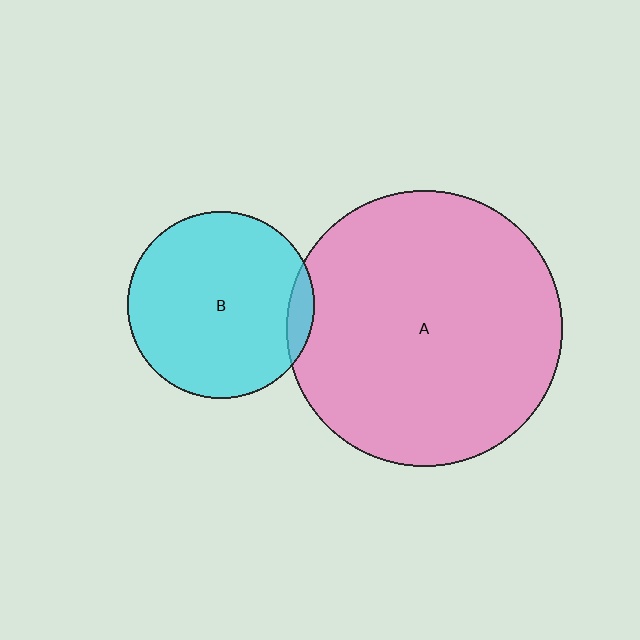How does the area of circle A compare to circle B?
Approximately 2.2 times.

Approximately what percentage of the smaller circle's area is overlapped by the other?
Approximately 5%.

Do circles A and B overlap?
Yes.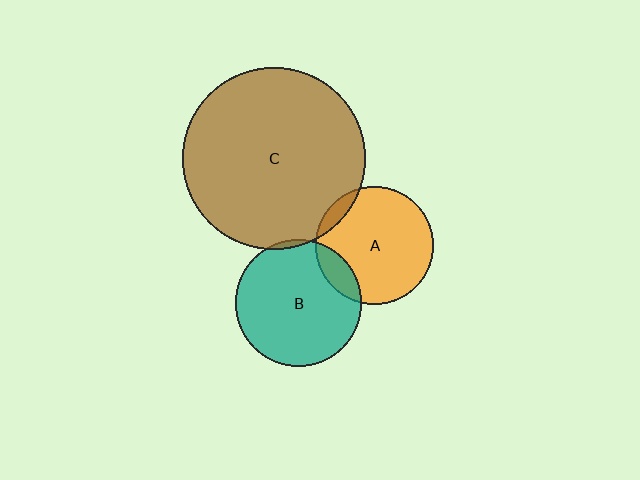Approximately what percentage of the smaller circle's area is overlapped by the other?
Approximately 5%.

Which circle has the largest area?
Circle C (brown).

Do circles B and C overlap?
Yes.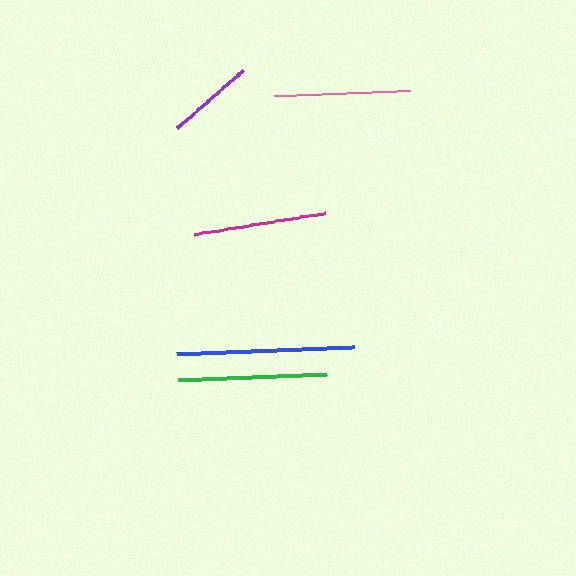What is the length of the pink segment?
The pink segment is approximately 136 pixels long.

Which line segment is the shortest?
The purple line is the shortest at approximately 89 pixels.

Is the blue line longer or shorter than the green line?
The blue line is longer than the green line.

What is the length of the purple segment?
The purple segment is approximately 89 pixels long.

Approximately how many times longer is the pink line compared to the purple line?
The pink line is approximately 1.5 times the length of the purple line.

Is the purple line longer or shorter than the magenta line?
The magenta line is longer than the purple line.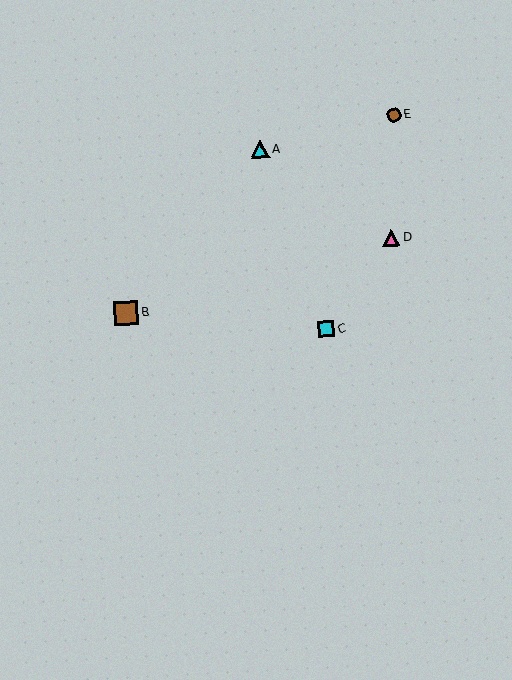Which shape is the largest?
The brown square (labeled B) is the largest.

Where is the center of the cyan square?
The center of the cyan square is at (326, 329).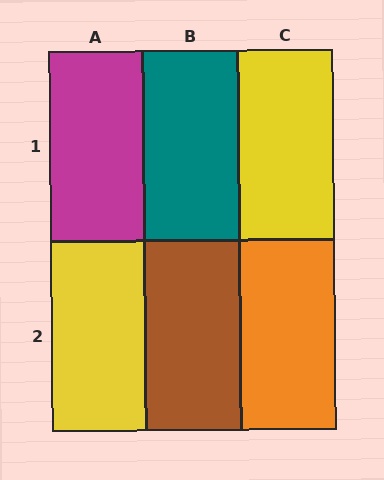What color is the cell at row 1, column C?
Yellow.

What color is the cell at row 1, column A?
Magenta.